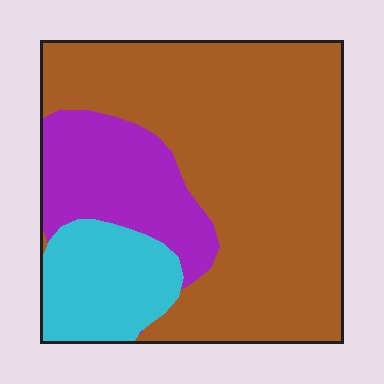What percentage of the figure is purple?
Purple takes up about one fifth (1/5) of the figure.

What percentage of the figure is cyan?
Cyan covers around 15% of the figure.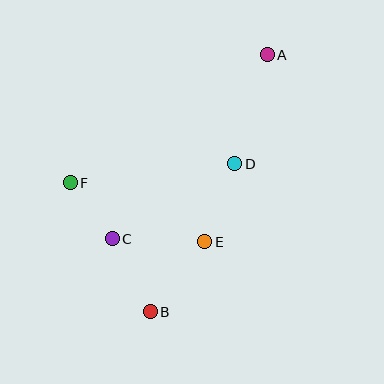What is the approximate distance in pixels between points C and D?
The distance between C and D is approximately 144 pixels.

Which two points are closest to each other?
Points C and F are closest to each other.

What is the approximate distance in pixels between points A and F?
The distance between A and F is approximately 235 pixels.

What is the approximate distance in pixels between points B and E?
The distance between B and E is approximately 89 pixels.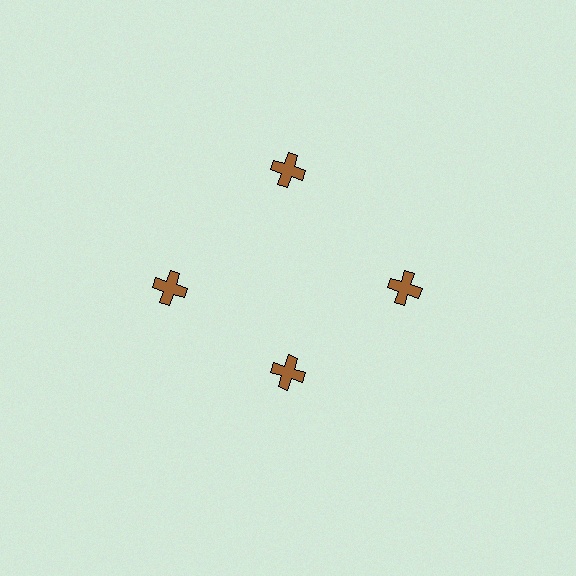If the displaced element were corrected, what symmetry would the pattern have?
It would have 4-fold rotational symmetry — the pattern would map onto itself every 90 degrees.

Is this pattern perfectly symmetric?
No. The 4 brown crosses are arranged in a ring, but one element near the 6 o'clock position is pulled inward toward the center, breaking the 4-fold rotational symmetry.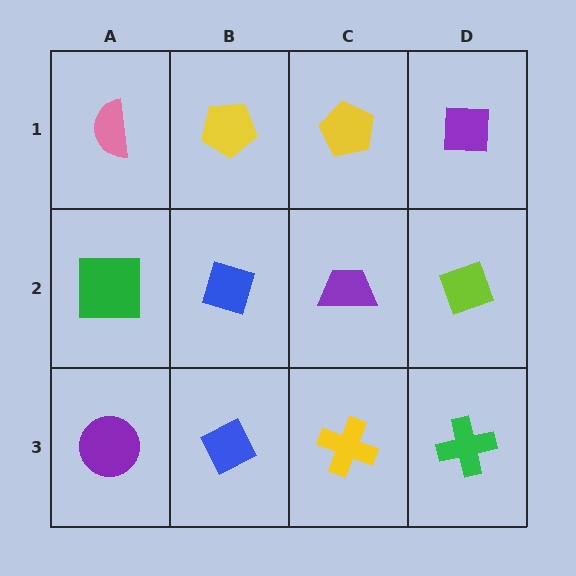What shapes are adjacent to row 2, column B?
A yellow pentagon (row 1, column B), a blue diamond (row 3, column B), a green square (row 2, column A), a purple trapezoid (row 2, column C).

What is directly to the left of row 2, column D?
A purple trapezoid.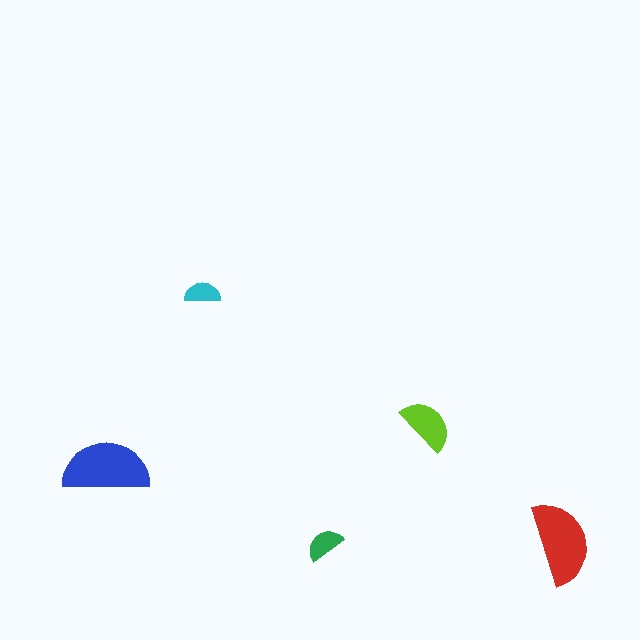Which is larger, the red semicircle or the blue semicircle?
The blue one.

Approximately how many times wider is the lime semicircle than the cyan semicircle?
About 1.5 times wider.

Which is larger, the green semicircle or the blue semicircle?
The blue one.